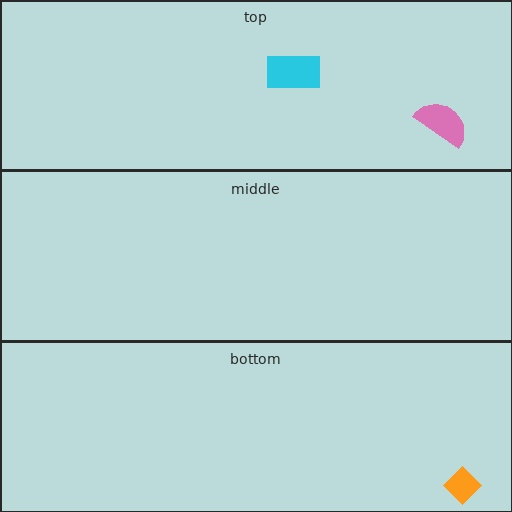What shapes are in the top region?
The cyan rectangle, the pink semicircle.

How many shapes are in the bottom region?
1.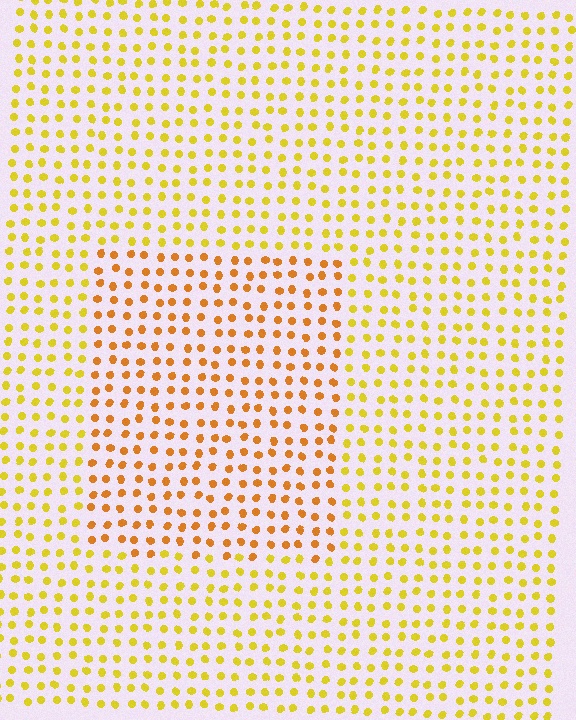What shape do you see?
I see a rectangle.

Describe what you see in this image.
The image is filled with small yellow elements in a uniform arrangement. A rectangle-shaped region is visible where the elements are tinted to a slightly different hue, forming a subtle color boundary.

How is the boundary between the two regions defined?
The boundary is defined purely by a slight shift in hue (about 27 degrees). Spacing, size, and orientation are identical on both sides.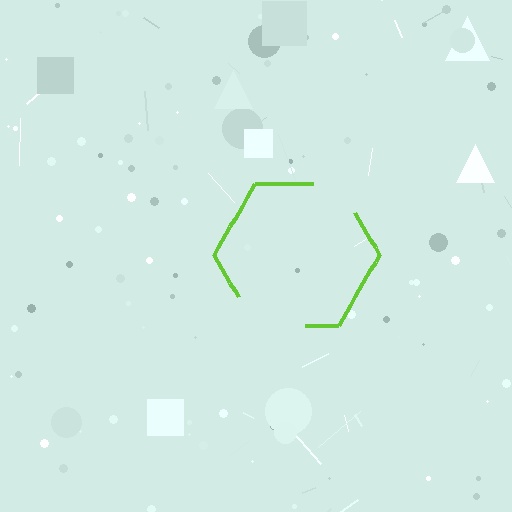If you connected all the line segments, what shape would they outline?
They would outline a hexagon.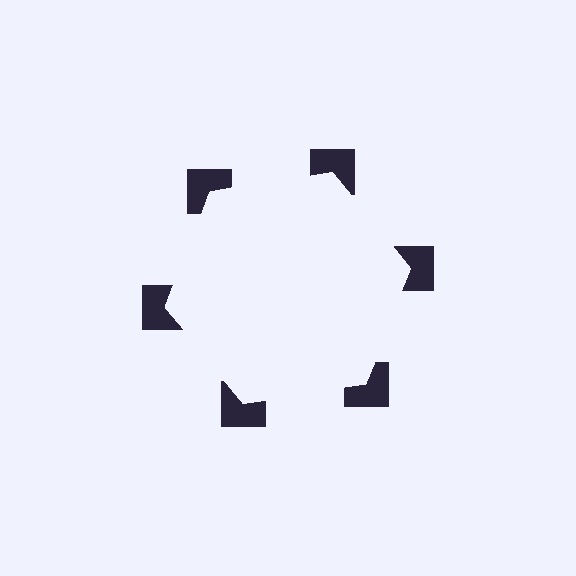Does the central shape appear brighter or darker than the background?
It typically appears slightly brighter than the background, even though no actual brightness change is drawn.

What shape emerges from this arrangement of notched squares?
An illusory hexagon — its edges are inferred from the aligned wedge cuts in the notched squares, not physically drawn.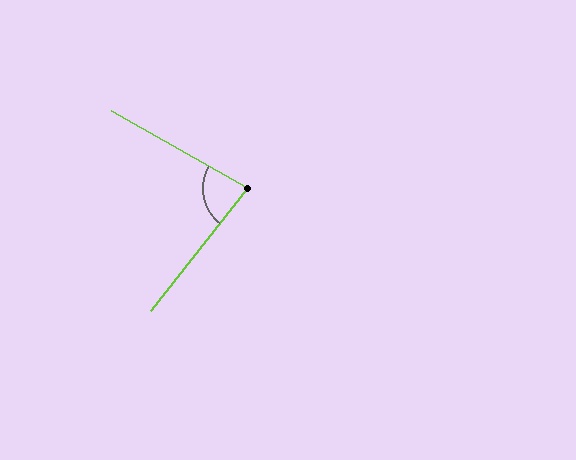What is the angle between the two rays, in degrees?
Approximately 82 degrees.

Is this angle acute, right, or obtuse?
It is acute.